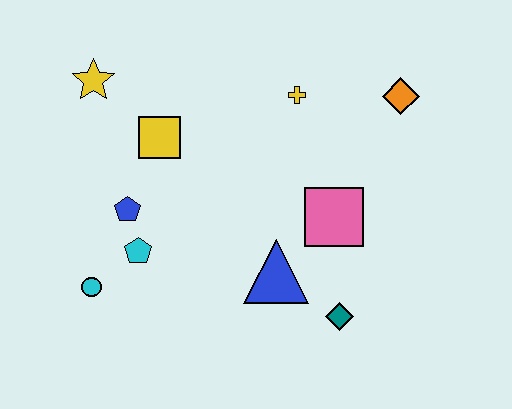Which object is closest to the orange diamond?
The yellow cross is closest to the orange diamond.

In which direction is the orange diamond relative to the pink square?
The orange diamond is above the pink square.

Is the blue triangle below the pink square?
Yes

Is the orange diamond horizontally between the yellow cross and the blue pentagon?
No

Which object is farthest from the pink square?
The yellow star is farthest from the pink square.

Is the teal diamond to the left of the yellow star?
No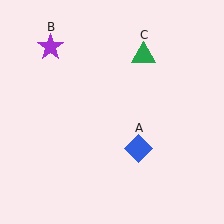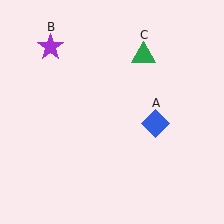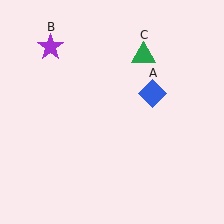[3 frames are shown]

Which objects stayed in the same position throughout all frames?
Purple star (object B) and green triangle (object C) remained stationary.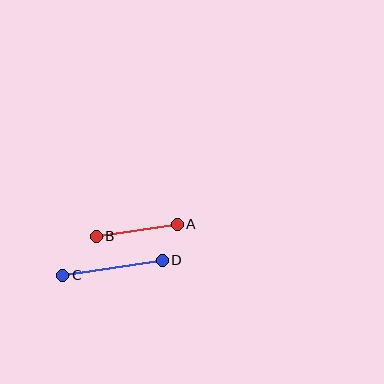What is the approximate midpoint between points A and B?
The midpoint is at approximately (137, 230) pixels.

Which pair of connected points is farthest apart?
Points C and D are farthest apart.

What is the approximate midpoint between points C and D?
The midpoint is at approximately (112, 268) pixels.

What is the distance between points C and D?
The distance is approximately 100 pixels.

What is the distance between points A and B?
The distance is approximately 82 pixels.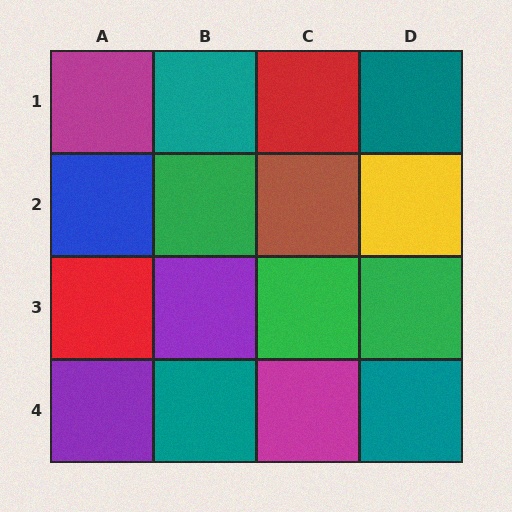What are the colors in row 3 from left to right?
Red, purple, green, green.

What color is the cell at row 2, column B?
Green.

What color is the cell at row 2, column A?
Blue.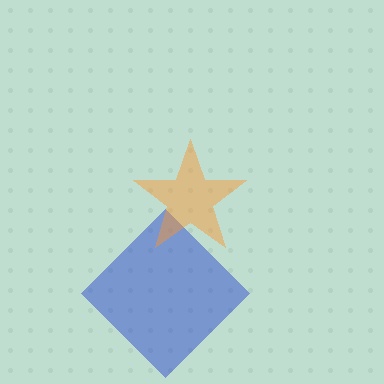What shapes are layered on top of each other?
The layered shapes are: a blue diamond, an orange star.